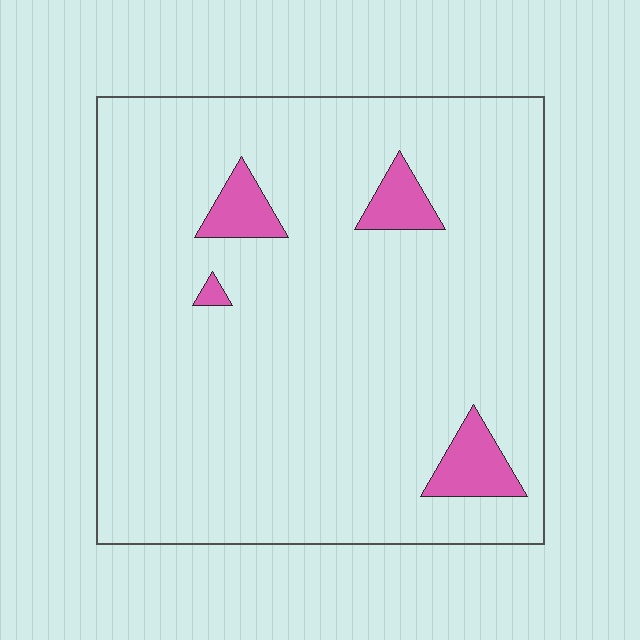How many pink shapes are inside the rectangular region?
4.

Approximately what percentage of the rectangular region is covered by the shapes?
Approximately 5%.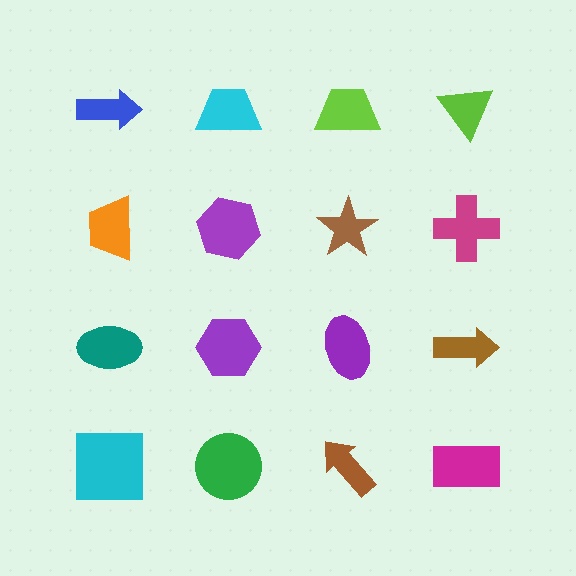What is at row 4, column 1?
A cyan square.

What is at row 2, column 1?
An orange trapezoid.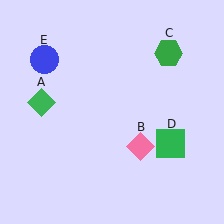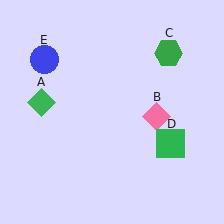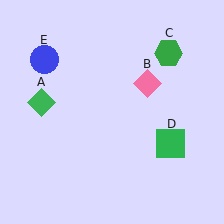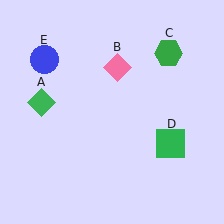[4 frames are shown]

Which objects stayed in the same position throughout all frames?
Green diamond (object A) and green hexagon (object C) and green square (object D) and blue circle (object E) remained stationary.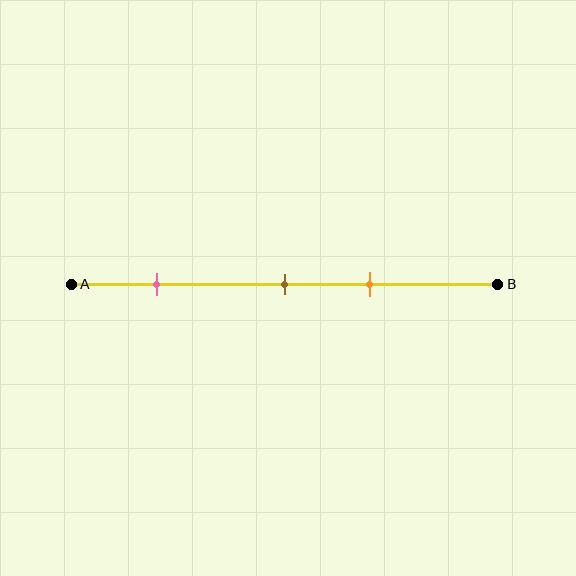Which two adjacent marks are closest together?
The brown and orange marks are the closest adjacent pair.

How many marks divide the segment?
There are 3 marks dividing the segment.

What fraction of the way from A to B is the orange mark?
The orange mark is approximately 70% (0.7) of the way from A to B.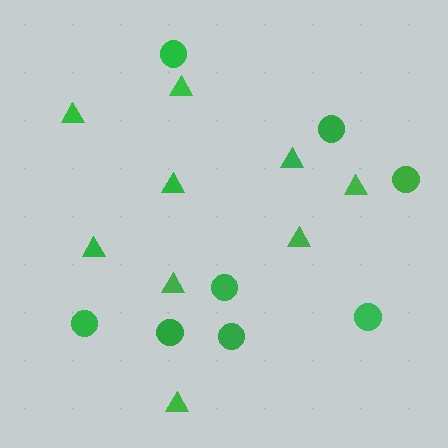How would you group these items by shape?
There are 2 groups: one group of triangles (9) and one group of circles (8).